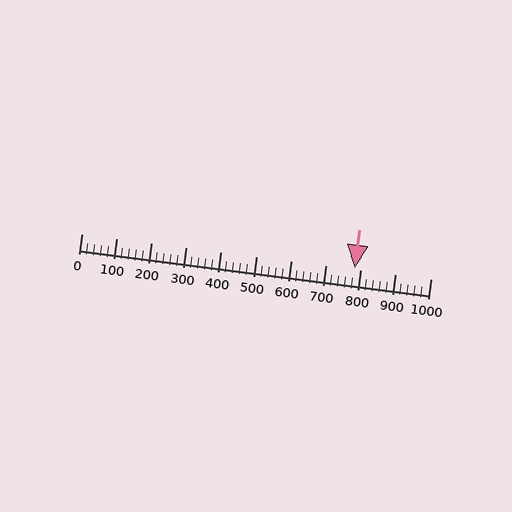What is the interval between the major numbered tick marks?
The major tick marks are spaced 100 units apart.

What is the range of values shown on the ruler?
The ruler shows values from 0 to 1000.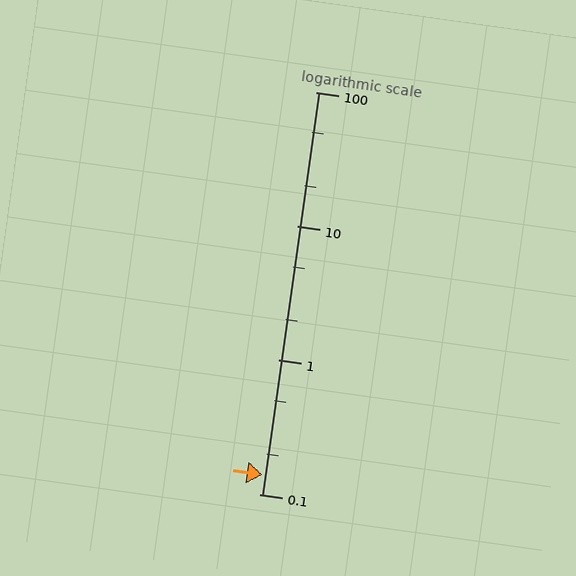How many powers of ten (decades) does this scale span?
The scale spans 3 decades, from 0.1 to 100.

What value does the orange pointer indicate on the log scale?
The pointer indicates approximately 0.14.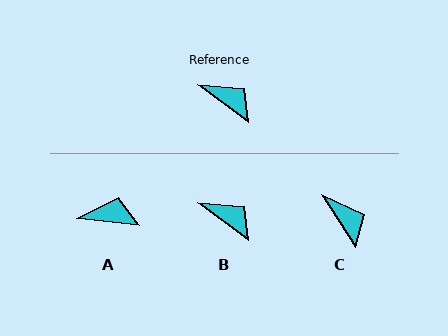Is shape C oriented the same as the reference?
No, it is off by about 20 degrees.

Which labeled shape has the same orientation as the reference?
B.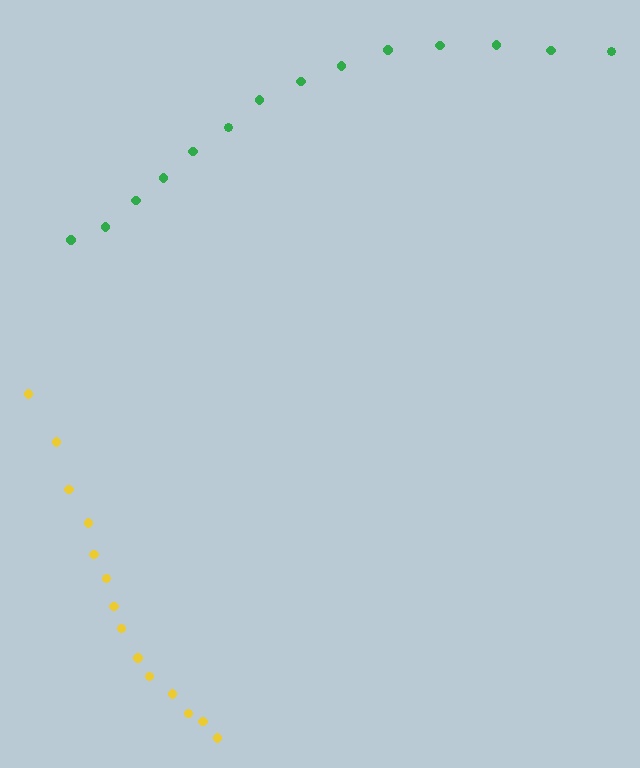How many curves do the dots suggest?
There are 2 distinct paths.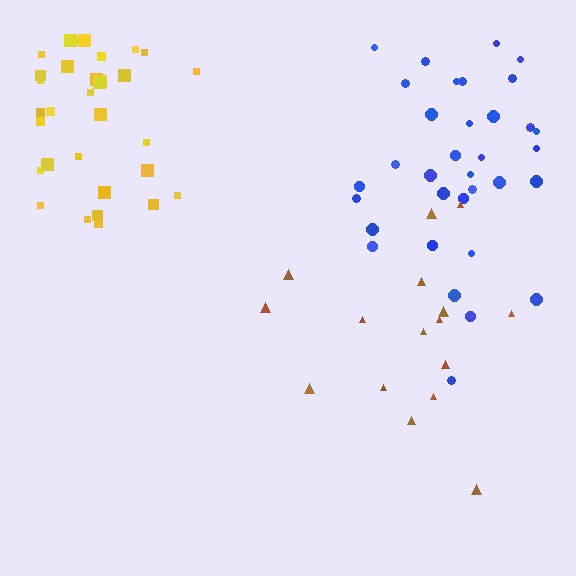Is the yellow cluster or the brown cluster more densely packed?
Yellow.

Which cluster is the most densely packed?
Blue.